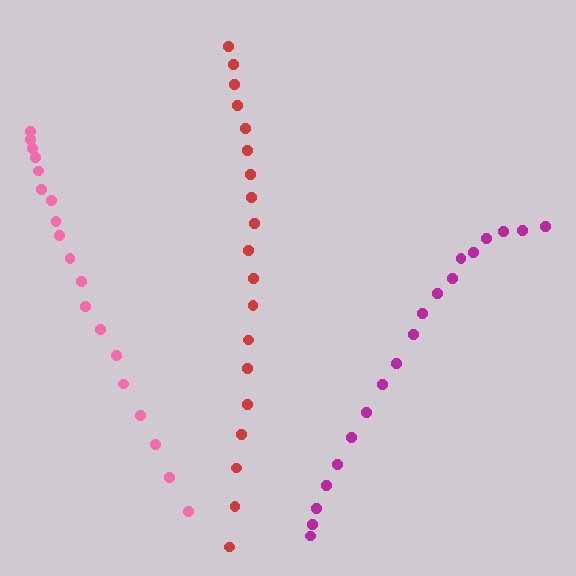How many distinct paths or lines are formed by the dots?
There are 3 distinct paths.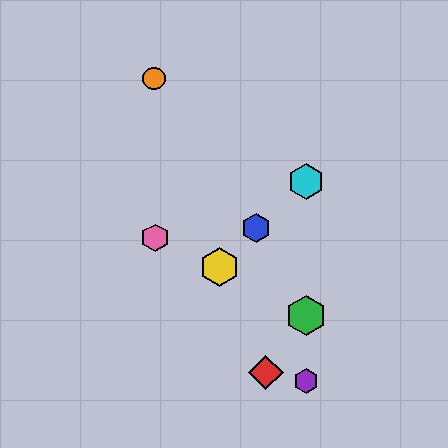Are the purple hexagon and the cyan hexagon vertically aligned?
Yes, both are at x≈306.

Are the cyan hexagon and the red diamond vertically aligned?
No, the cyan hexagon is at x≈306 and the red diamond is at x≈266.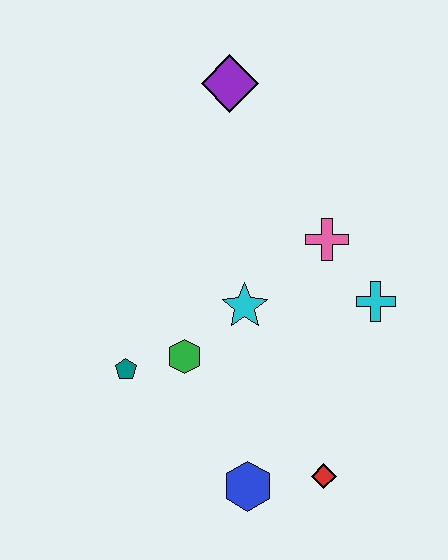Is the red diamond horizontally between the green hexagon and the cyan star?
No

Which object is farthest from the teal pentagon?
The purple diamond is farthest from the teal pentagon.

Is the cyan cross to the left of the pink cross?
No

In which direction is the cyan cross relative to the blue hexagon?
The cyan cross is above the blue hexagon.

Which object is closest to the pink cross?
The cyan cross is closest to the pink cross.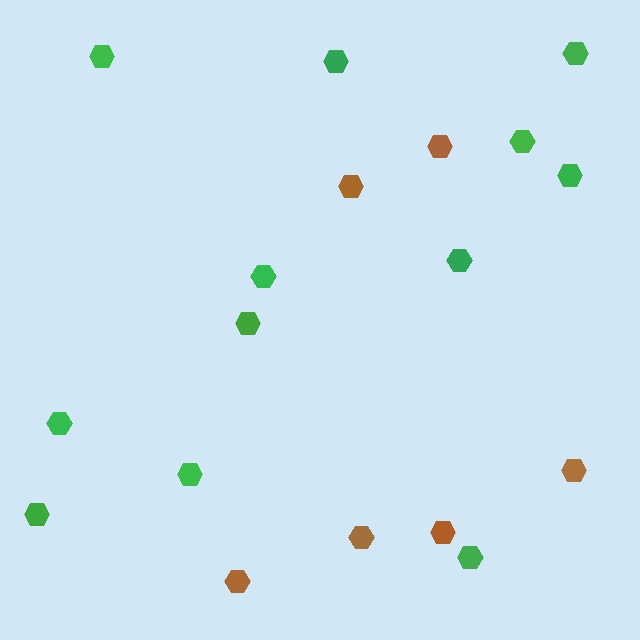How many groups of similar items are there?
There are 2 groups: one group of green hexagons (12) and one group of brown hexagons (6).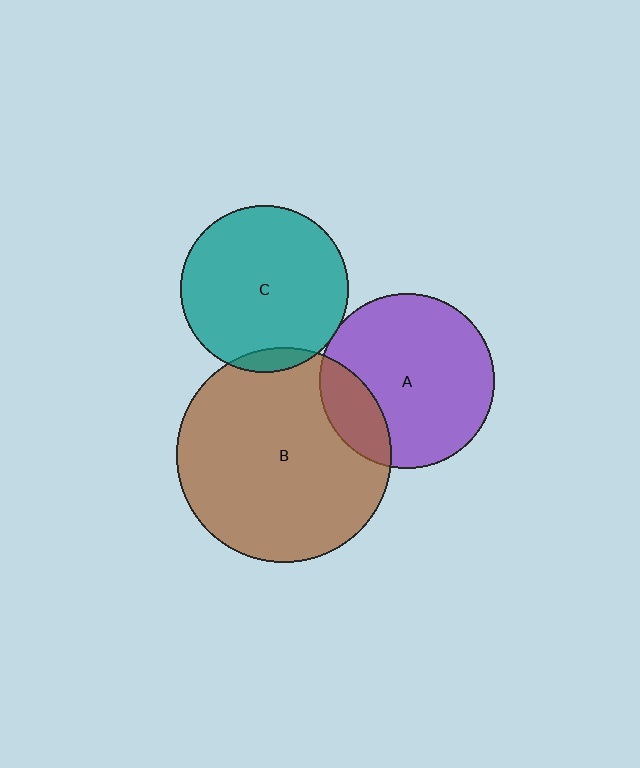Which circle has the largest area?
Circle B (brown).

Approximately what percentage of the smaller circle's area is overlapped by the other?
Approximately 5%.